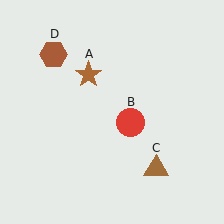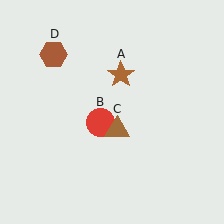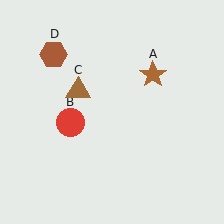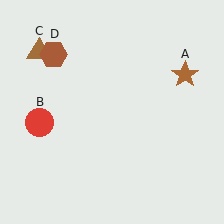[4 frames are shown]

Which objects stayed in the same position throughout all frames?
Brown hexagon (object D) remained stationary.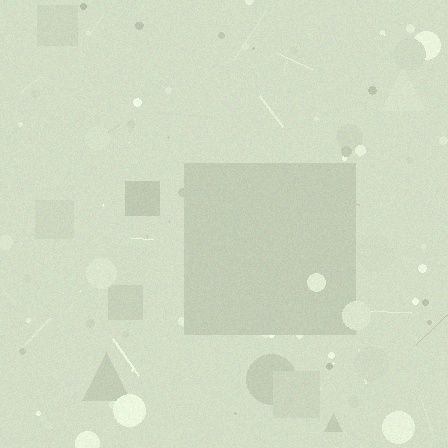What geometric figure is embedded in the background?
A square is embedded in the background.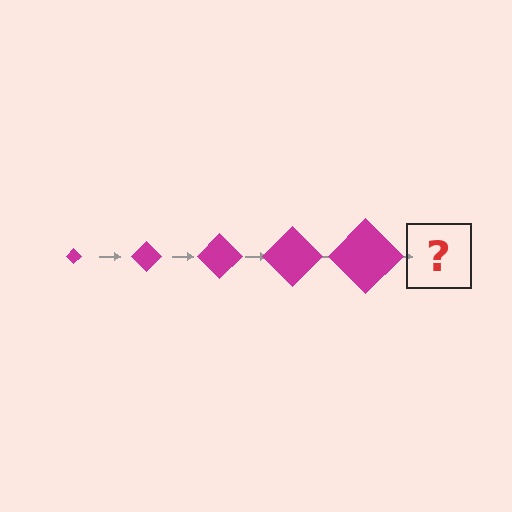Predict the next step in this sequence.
The next step is a magenta diamond, larger than the previous one.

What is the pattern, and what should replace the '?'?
The pattern is that the diamond gets progressively larger each step. The '?' should be a magenta diamond, larger than the previous one.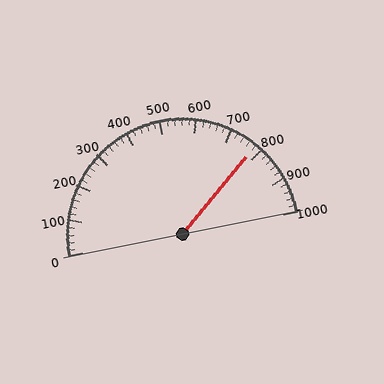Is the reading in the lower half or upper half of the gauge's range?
The reading is in the upper half of the range (0 to 1000).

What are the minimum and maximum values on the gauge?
The gauge ranges from 0 to 1000.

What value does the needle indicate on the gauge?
The needle indicates approximately 780.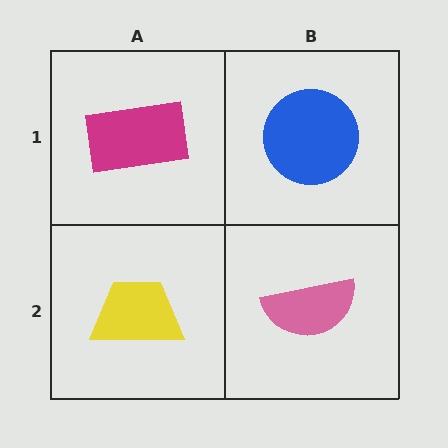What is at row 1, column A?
A magenta rectangle.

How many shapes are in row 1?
2 shapes.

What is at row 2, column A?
A yellow trapezoid.